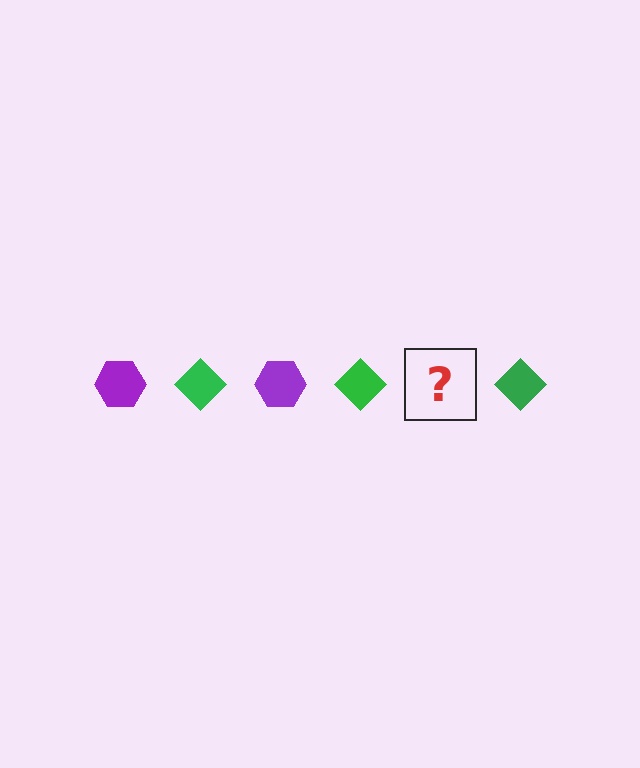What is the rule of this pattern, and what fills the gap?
The rule is that the pattern alternates between purple hexagon and green diamond. The gap should be filled with a purple hexagon.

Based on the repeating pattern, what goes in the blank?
The blank should be a purple hexagon.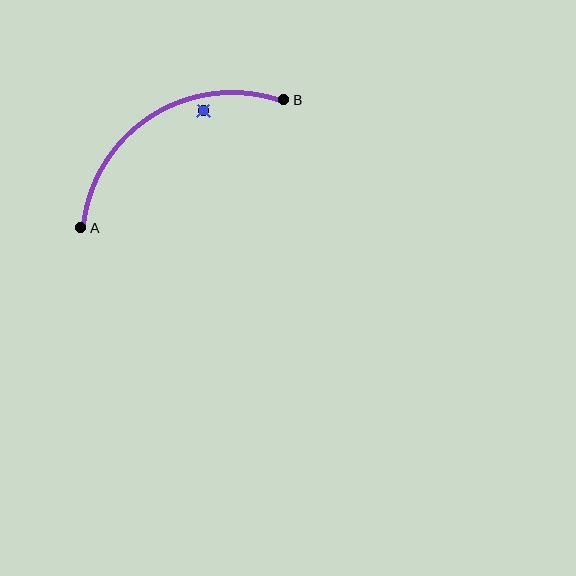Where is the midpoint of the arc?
The arc midpoint is the point on the curve farthest from the straight line joining A and B. It sits above that line.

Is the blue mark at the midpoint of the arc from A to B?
No — the blue mark does not lie on the arc at all. It sits slightly inside the curve.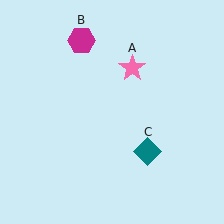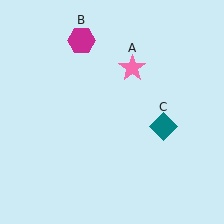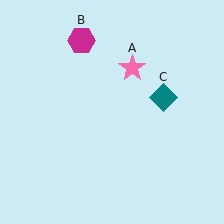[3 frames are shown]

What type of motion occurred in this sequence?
The teal diamond (object C) rotated counterclockwise around the center of the scene.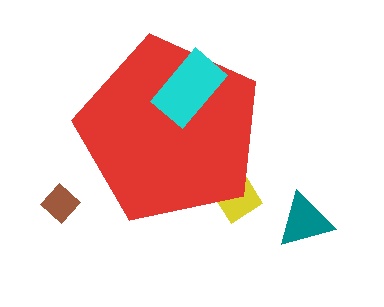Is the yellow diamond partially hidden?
Yes, the yellow diamond is partially hidden behind the red pentagon.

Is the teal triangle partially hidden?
No, the teal triangle is fully visible.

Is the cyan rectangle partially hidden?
No, the cyan rectangle is fully visible.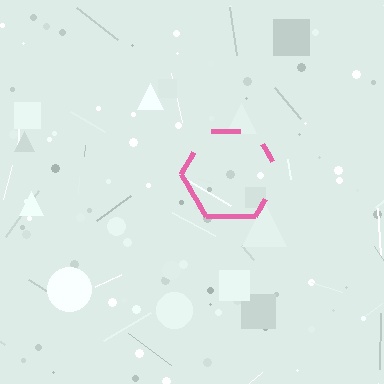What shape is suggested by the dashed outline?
The dashed outline suggests a hexagon.